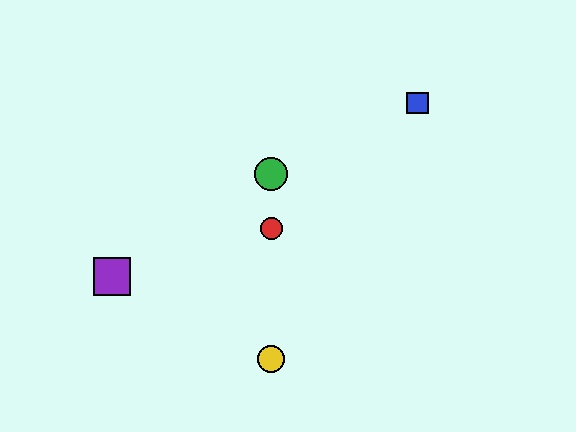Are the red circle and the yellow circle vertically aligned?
Yes, both are at x≈271.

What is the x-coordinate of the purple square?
The purple square is at x≈112.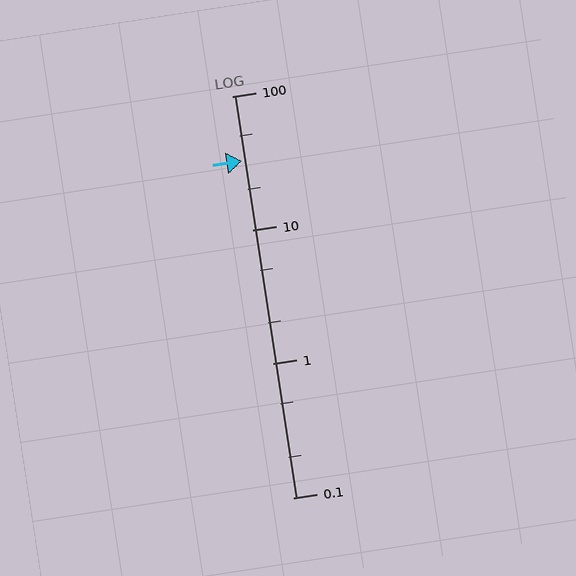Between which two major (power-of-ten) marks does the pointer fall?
The pointer is between 10 and 100.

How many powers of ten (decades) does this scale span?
The scale spans 3 decades, from 0.1 to 100.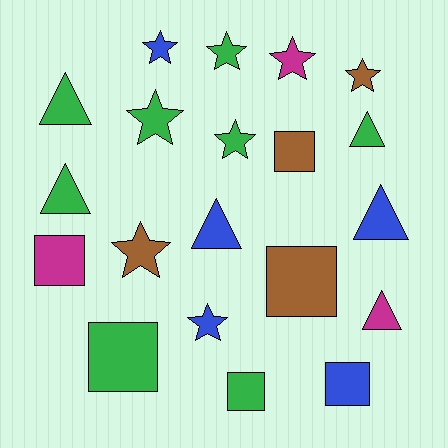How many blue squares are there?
There is 1 blue square.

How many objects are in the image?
There are 20 objects.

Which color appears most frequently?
Green, with 8 objects.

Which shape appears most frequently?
Star, with 8 objects.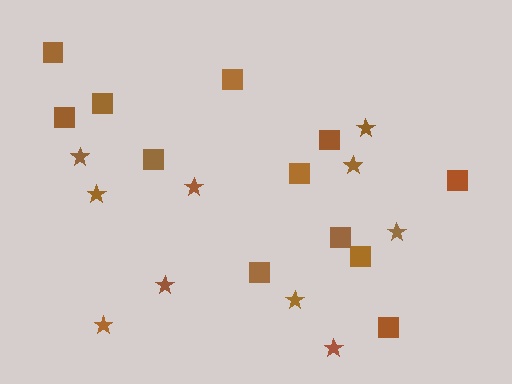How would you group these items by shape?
There are 2 groups: one group of squares (12) and one group of stars (10).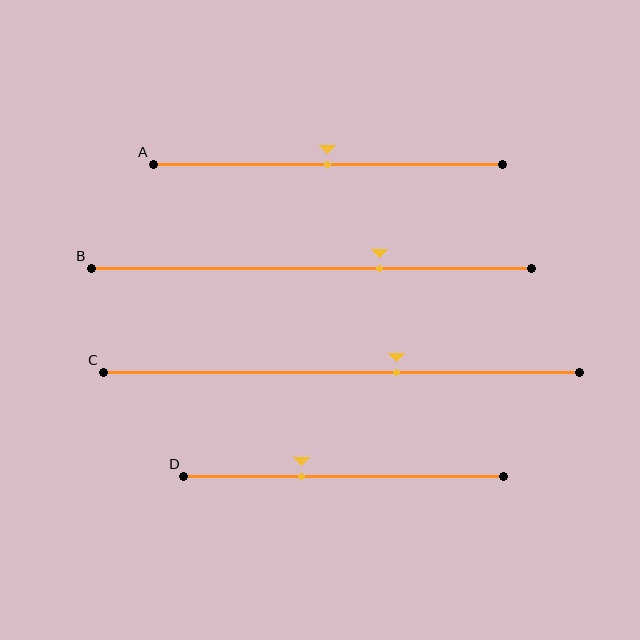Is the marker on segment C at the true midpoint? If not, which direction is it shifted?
No, the marker on segment C is shifted to the right by about 12% of the segment length.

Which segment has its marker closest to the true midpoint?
Segment A has its marker closest to the true midpoint.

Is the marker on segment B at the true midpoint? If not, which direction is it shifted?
No, the marker on segment B is shifted to the right by about 16% of the segment length.